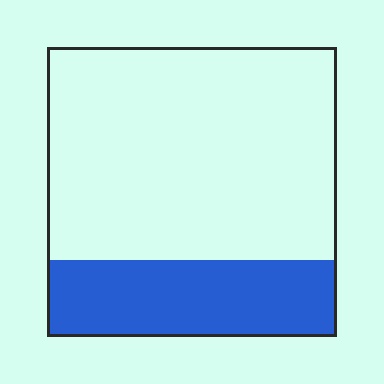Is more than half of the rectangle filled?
No.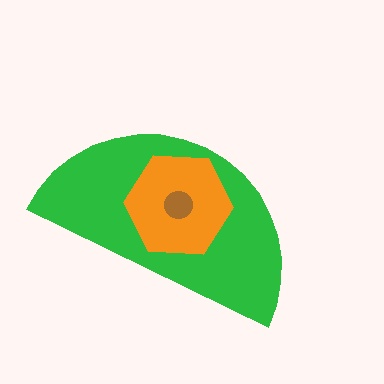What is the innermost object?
The brown circle.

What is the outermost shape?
The green semicircle.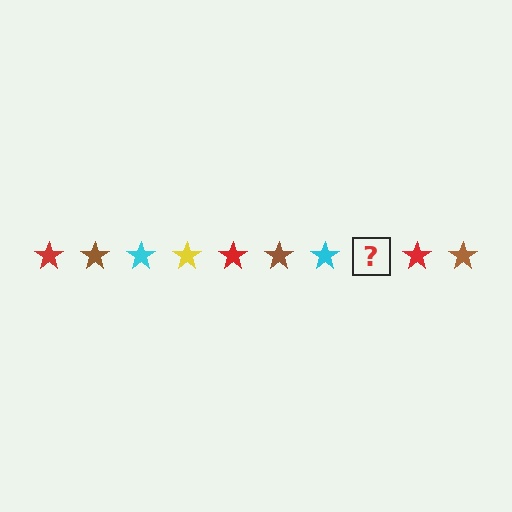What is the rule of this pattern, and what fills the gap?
The rule is that the pattern cycles through red, brown, cyan, yellow stars. The gap should be filled with a yellow star.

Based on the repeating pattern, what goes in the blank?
The blank should be a yellow star.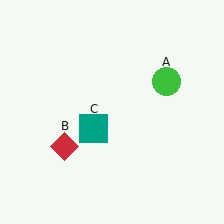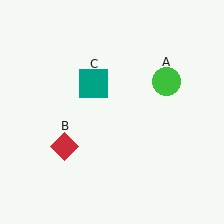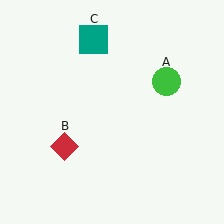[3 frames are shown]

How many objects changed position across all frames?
1 object changed position: teal square (object C).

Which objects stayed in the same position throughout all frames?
Green circle (object A) and red diamond (object B) remained stationary.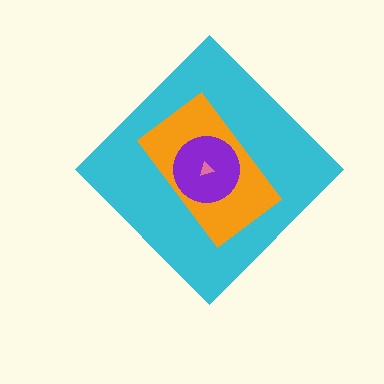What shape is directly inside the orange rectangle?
The purple circle.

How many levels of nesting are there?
4.